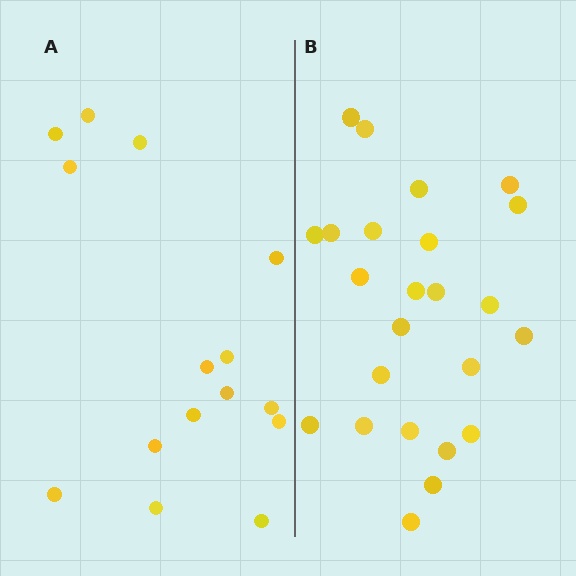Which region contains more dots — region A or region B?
Region B (the right region) has more dots.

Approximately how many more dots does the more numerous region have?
Region B has roughly 8 or so more dots than region A.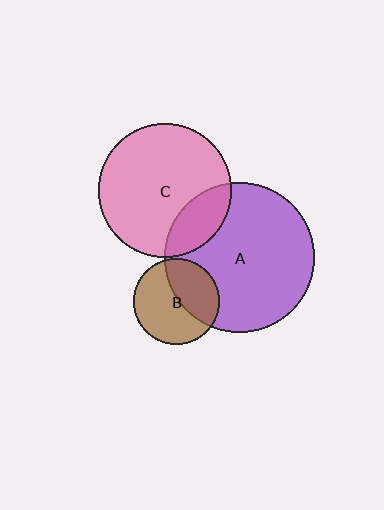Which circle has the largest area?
Circle A (purple).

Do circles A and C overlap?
Yes.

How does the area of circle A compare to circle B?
Approximately 3.1 times.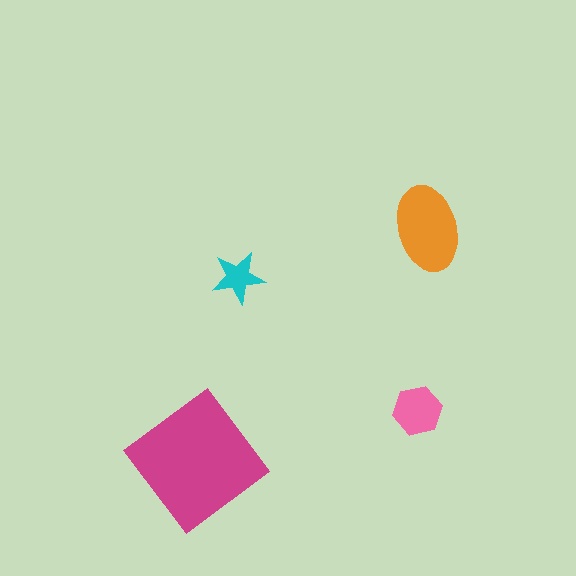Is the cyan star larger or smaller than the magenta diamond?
Smaller.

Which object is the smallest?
The cyan star.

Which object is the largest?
The magenta diamond.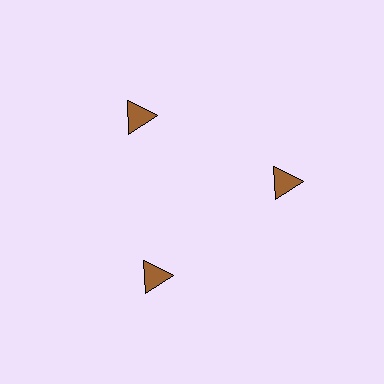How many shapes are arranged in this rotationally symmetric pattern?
There are 3 shapes, arranged in 3 groups of 1.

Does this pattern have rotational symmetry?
Yes, this pattern has 3-fold rotational symmetry. It looks the same after rotating 120 degrees around the center.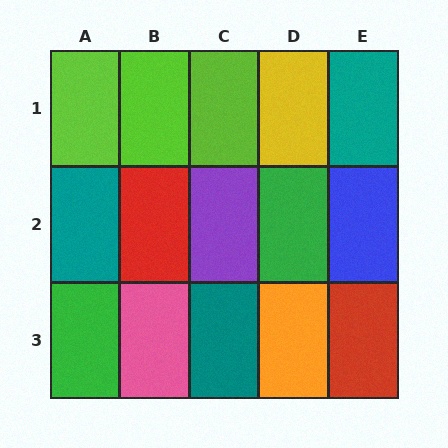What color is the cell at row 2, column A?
Teal.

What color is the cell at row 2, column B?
Red.